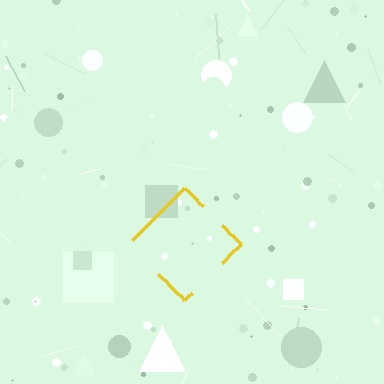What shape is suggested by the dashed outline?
The dashed outline suggests a diamond.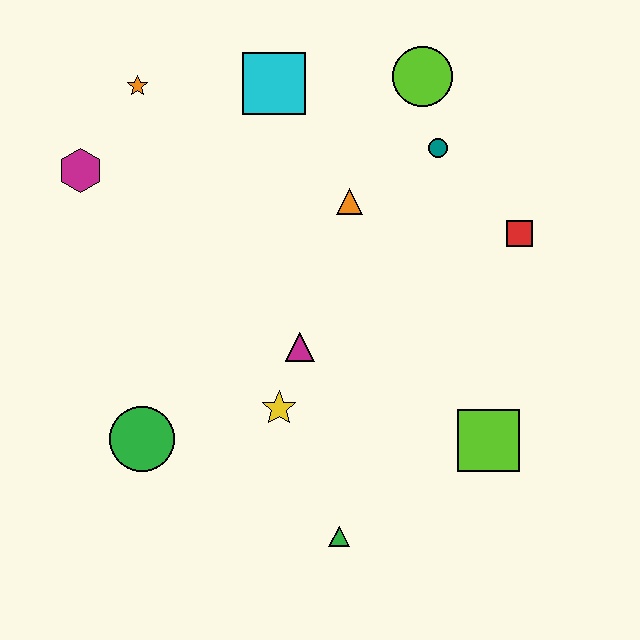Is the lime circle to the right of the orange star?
Yes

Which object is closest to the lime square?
The green triangle is closest to the lime square.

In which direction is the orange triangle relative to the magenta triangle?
The orange triangle is above the magenta triangle.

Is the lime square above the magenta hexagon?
No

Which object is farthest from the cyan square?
The green triangle is farthest from the cyan square.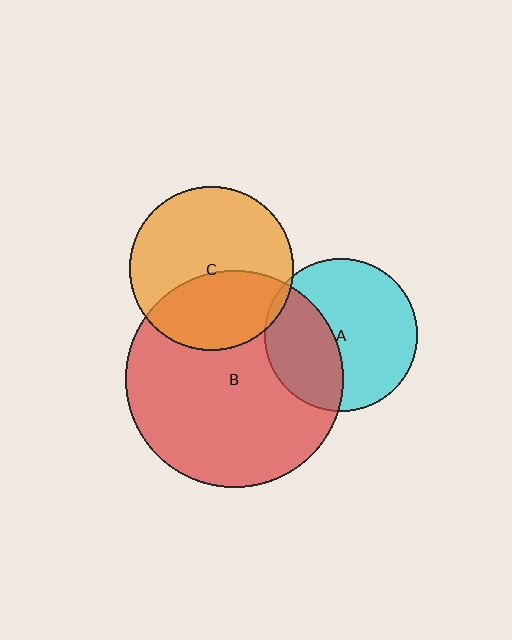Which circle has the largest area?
Circle B (red).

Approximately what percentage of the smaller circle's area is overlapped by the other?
Approximately 5%.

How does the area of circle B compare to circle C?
Approximately 1.8 times.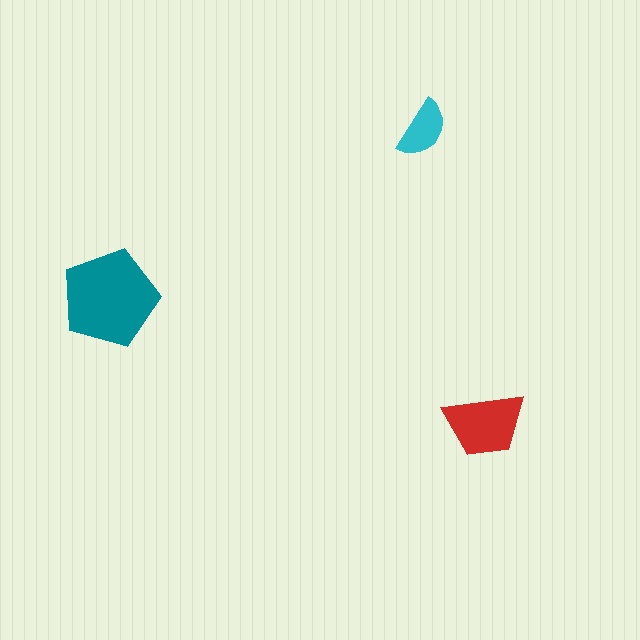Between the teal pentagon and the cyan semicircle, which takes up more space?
The teal pentagon.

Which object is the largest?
The teal pentagon.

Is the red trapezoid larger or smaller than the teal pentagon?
Smaller.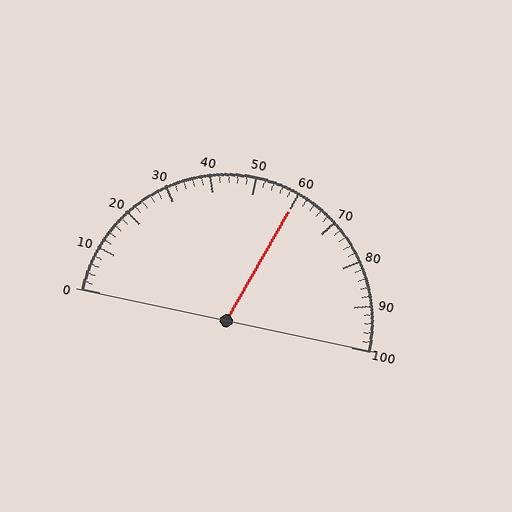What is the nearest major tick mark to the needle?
The nearest major tick mark is 60.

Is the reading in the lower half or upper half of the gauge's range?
The reading is in the upper half of the range (0 to 100).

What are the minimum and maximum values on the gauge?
The gauge ranges from 0 to 100.